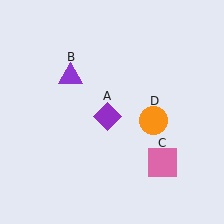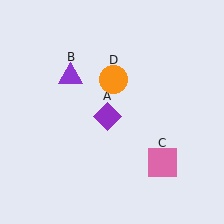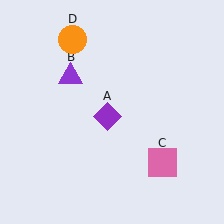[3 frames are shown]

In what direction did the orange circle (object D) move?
The orange circle (object D) moved up and to the left.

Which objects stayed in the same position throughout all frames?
Purple diamond (object A) and purple triangle (object B) and pink square (object C) remained stationary.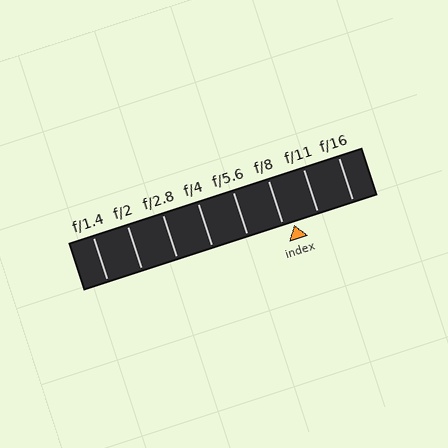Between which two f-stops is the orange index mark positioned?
The index mark is between f/8 and f/11.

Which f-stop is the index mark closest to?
The index mark is closest to f/8.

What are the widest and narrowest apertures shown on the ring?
The widest aperture shown is f/1.4 and the narrowest is f/16.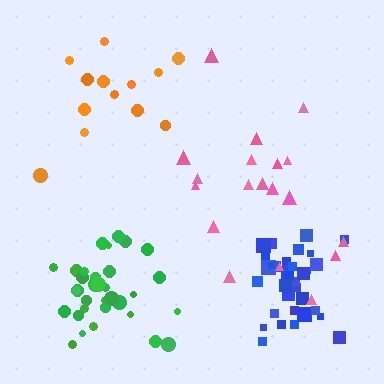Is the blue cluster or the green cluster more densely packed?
Blue.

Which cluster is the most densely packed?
Blue.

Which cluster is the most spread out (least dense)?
Pink.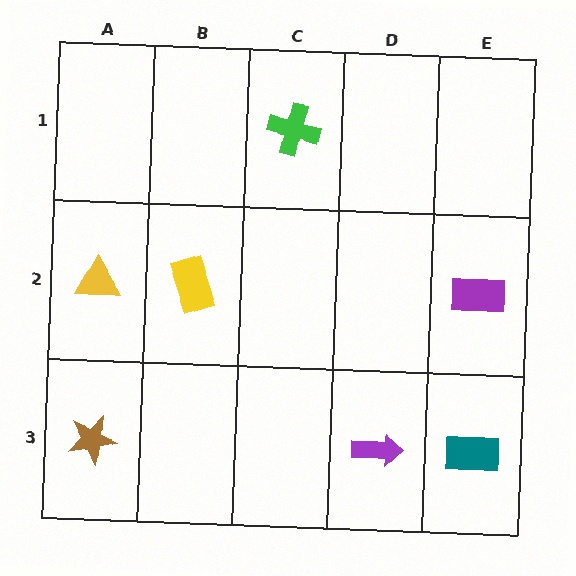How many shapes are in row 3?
3 shapes.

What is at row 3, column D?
A purple arrow.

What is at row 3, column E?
A teal rectangle.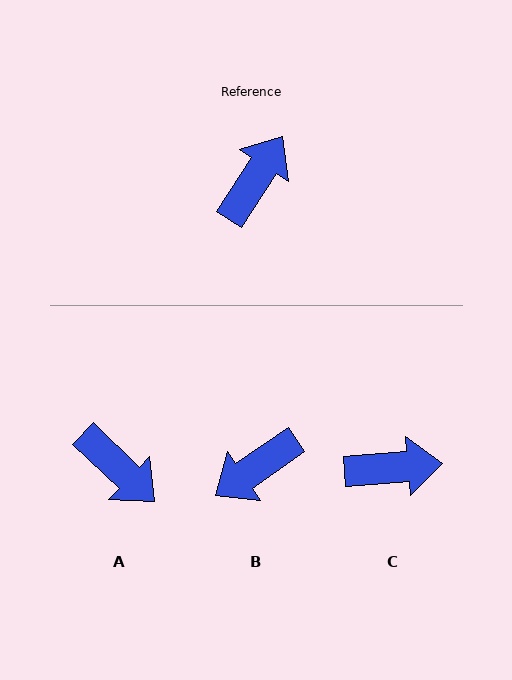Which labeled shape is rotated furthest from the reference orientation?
B, about 157 degrees away.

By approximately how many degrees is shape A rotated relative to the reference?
Approximately 101 degrees clockwise.